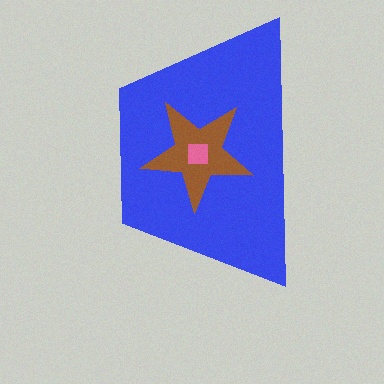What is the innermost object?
The pink square.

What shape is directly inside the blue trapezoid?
The brown star.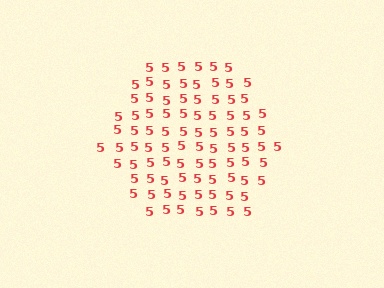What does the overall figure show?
The overall figure shows a hexagon.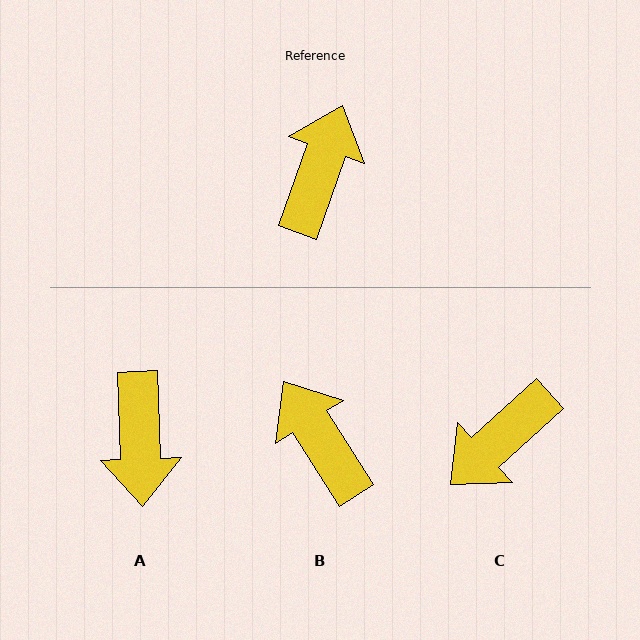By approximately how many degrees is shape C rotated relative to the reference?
Approximately 152 degrees counter-clockwise.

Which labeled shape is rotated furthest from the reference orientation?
A, about 159 degrees away.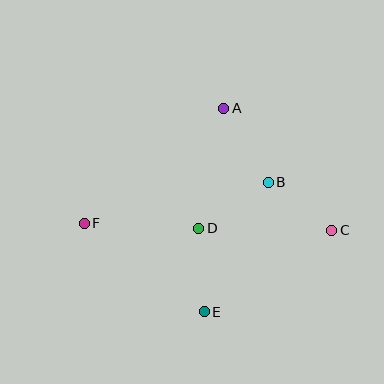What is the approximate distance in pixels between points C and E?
The distance between C and E is approximately 151 pixels.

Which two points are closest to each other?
Points B and C are closest to each other.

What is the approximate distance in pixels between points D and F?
The distance between D and F is approximately 115 pixels.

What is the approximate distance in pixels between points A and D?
The distance between A and D is approximately 122 pixels.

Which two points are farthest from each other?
Points C and F are farthest from each other.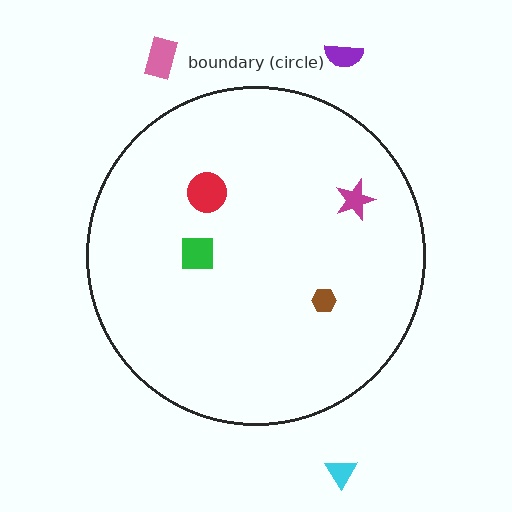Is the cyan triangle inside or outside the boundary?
Outside.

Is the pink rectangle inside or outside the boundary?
Outside.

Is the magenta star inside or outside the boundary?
Inside.